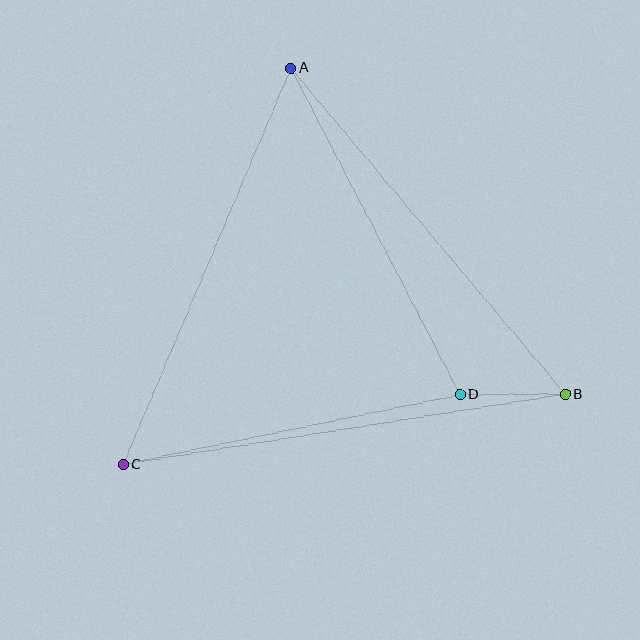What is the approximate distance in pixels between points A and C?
The distance between A and C is approximately 431 pixels.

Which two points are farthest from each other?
Points B and C are farthest from each other.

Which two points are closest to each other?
Points B and D are closest to each other.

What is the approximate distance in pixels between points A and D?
The distance between A and D is approximately 368 pixels.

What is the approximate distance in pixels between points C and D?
The distance between C and D is approximately 344 pixels.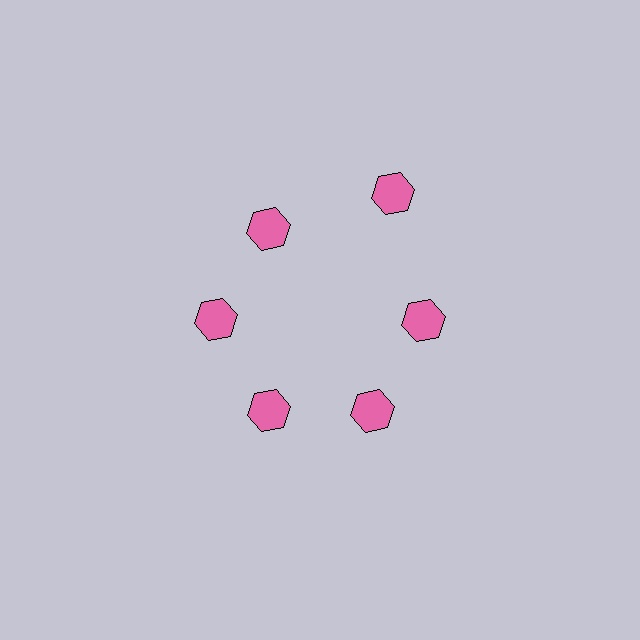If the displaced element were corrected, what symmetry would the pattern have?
It would have 6-fold rotational symmetry — the pattern would map onto itself every 60 degrees.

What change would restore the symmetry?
The symmetry would be restored by moving it inward, back onto the ring so that all 6 hexagons sit at equal angles and equal distance from the center.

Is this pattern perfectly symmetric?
No. The 6 pink hexagons are arranged in a ring, but one element near the 1 o'clock position is pushed outward from the center, breaking the 6-fold rotational symmetry.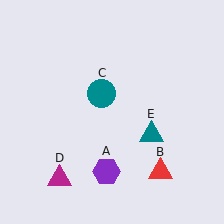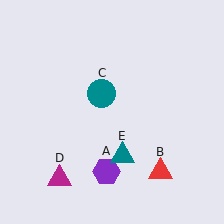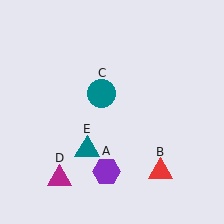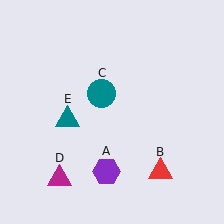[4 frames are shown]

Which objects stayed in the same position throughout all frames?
Purple hexagon (object A) and red triangle (object B) and teal circle (object C) and magenta triangle (object D) remained stationary.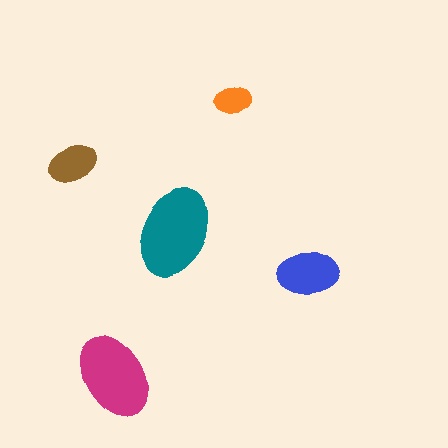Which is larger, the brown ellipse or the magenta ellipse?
The magenta one.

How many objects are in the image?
There are 5 objects in the image.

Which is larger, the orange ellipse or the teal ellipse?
The teal one.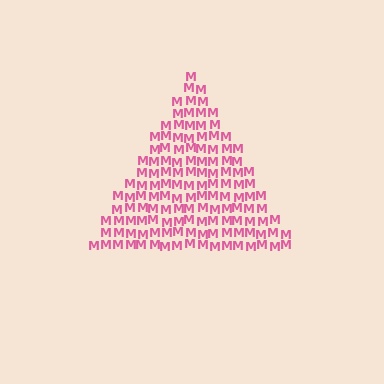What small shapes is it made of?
It is made of small letter M's.